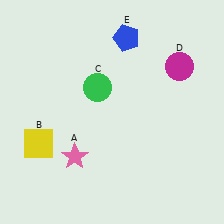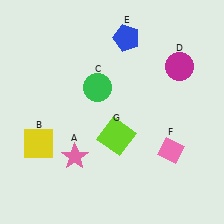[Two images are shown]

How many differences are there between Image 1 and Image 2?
There are 2 differences between the two images.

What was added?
A pink diamond (F), a lime square (G) were added in Image 2.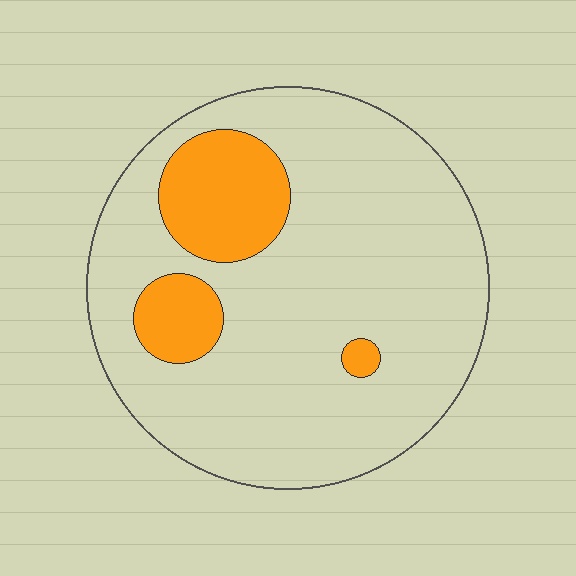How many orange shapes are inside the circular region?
3.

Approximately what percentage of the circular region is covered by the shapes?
Approximately 15%.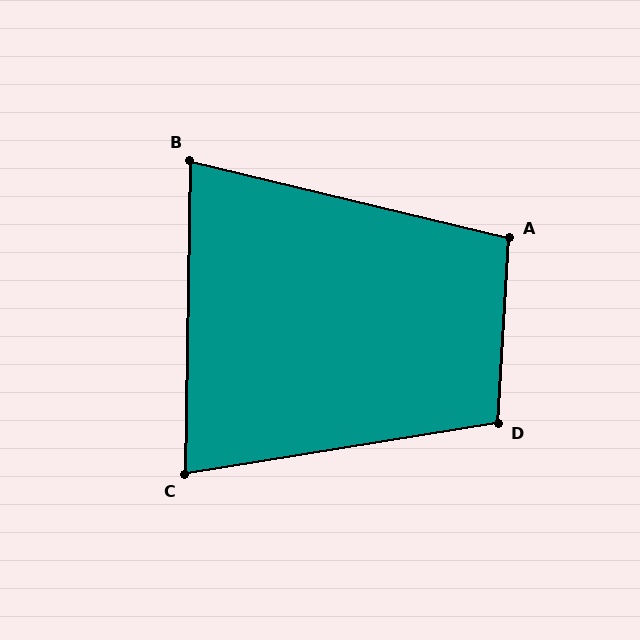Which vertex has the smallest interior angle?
B, at approximately 77 degrees.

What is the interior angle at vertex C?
Approximately 80 degrees (acute).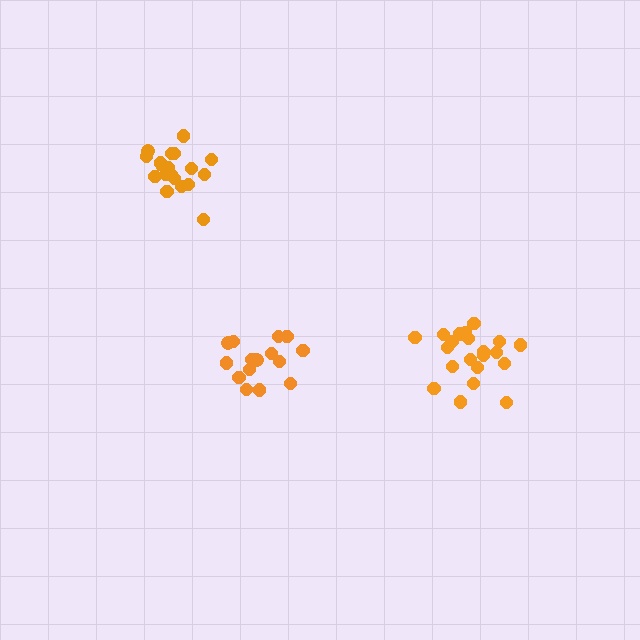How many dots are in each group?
Group 1: 15 dots, Group 2: 21 dots, Group 3: 19 dots (55 total).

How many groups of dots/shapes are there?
There are 3 groups.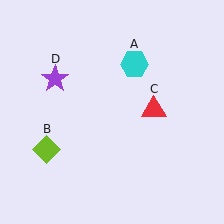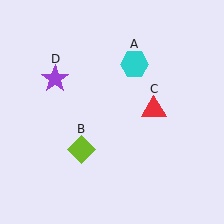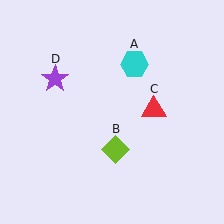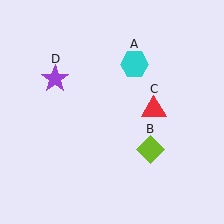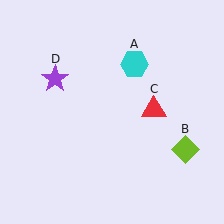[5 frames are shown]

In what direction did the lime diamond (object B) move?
The lime diamond (object B) moved right.